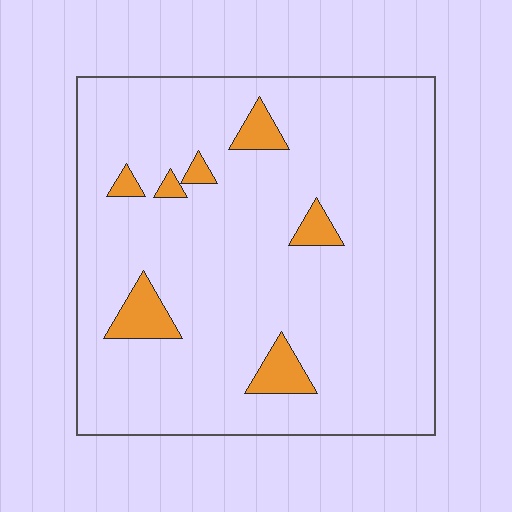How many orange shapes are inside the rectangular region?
7.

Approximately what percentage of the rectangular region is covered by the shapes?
Approximately 10%.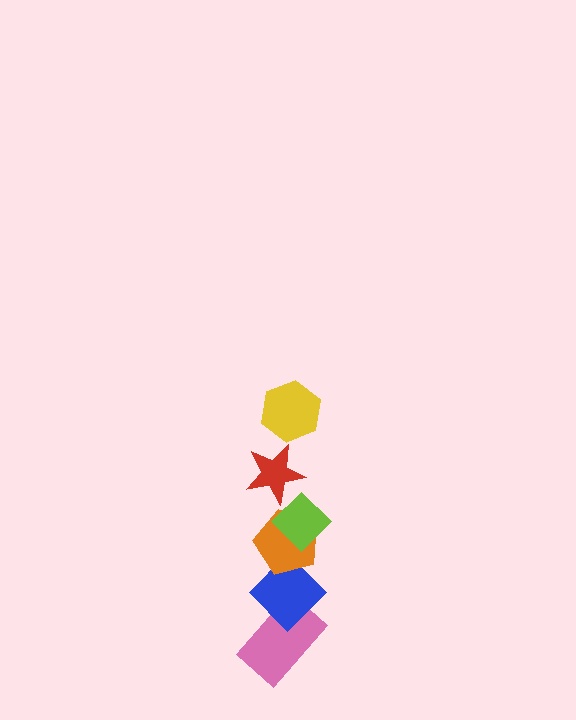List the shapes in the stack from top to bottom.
From top to bottom: the yellow hexagon, the red star, the lime diamond, the orange pentagon, the blue diamond, the pink rectangle.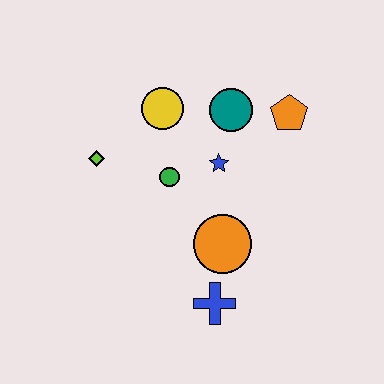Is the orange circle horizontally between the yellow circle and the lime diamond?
No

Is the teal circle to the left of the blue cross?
No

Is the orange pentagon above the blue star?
Yes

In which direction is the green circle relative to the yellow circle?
The green circle is below the yellow circle.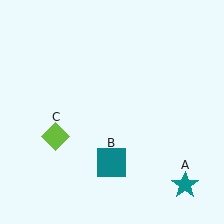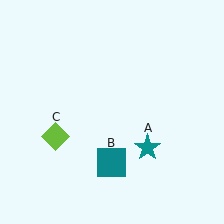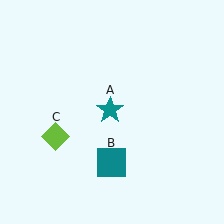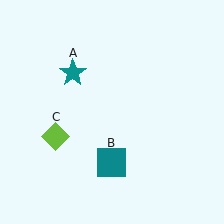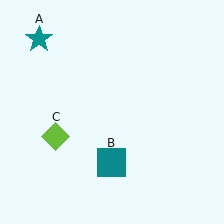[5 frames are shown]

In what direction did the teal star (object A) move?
The teal star (object A) moved up and to the left.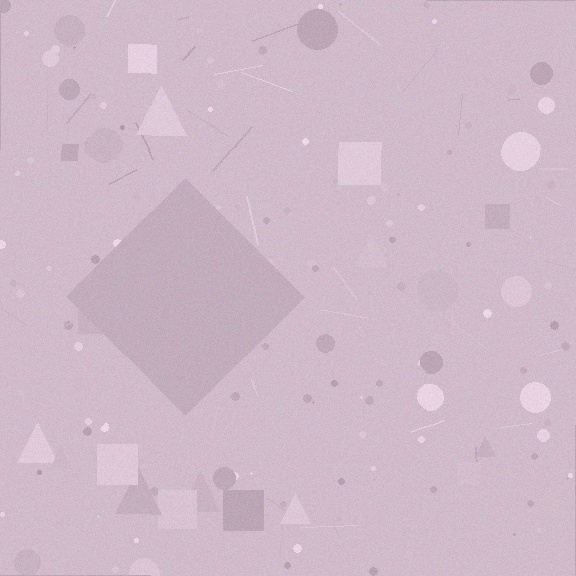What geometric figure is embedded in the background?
A diamond is embedded in the background.